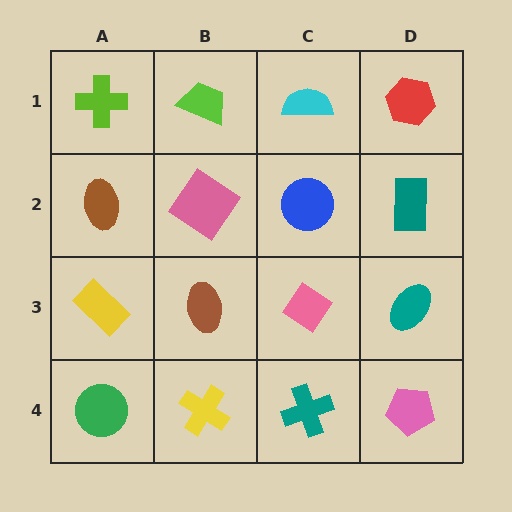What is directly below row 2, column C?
A pink diamond.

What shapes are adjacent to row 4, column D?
A teal ellipse (row 3, column D), a teal cross (row 4, column C).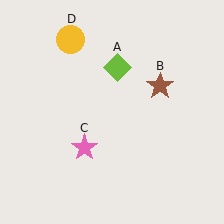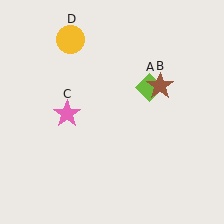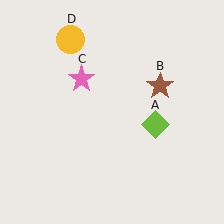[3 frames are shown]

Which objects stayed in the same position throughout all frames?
Brown star (object B) and yellow circle (object D) remained stationary.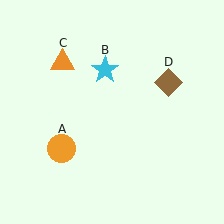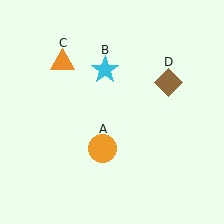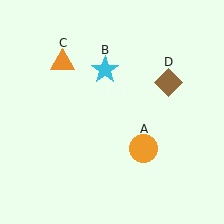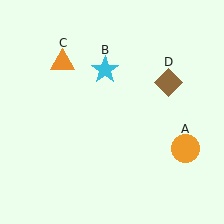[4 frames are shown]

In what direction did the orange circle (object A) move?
The orange circle (object A) moved right.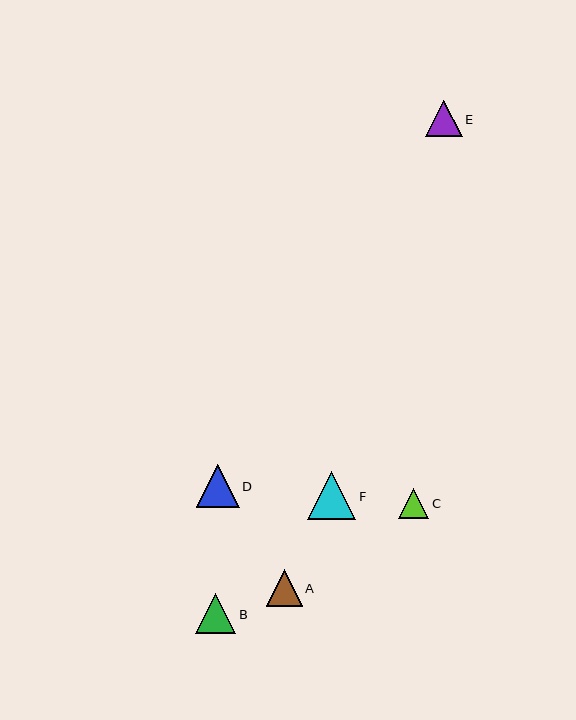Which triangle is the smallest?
Triangle C is the smallest with a size of approximately 30 pixels.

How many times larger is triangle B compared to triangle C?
Triangle B is approximately 1.4 times the size of triangle C.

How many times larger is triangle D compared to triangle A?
Triangle D is approximately 1.2 times the size of triangle A.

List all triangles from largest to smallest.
From largest to smallest: F, D, B, E, A, C.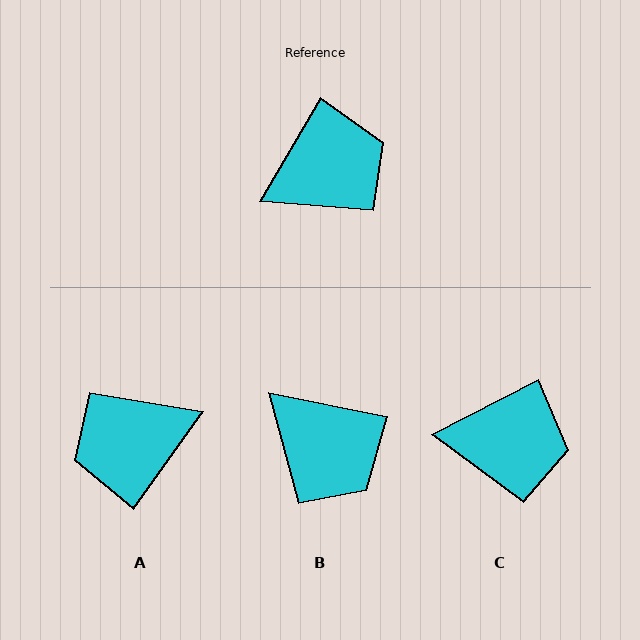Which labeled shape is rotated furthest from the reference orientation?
A, about 175 degrees away.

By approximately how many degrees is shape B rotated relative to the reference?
Approximately 71 degrees clockwise.